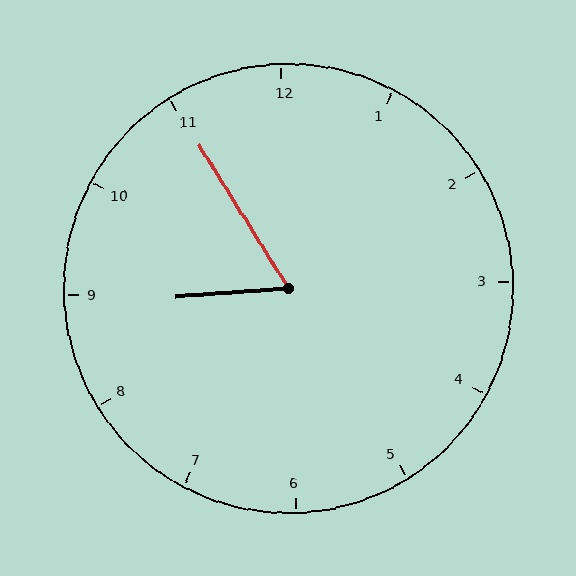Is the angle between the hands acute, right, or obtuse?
It is acute.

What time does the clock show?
8:55.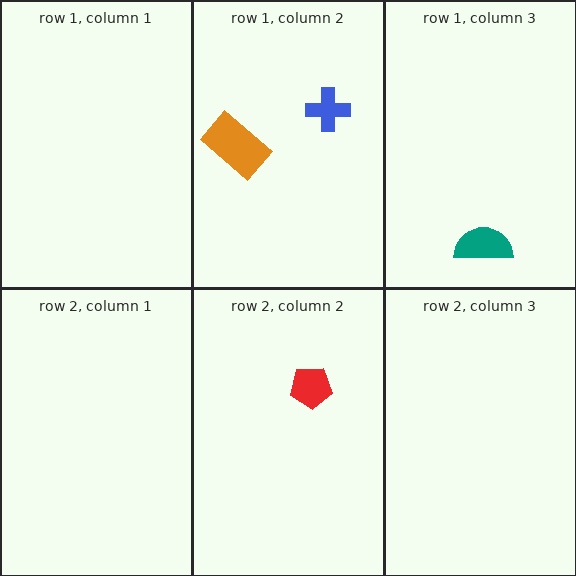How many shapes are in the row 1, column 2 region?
2.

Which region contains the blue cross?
The row 1, column 2 region.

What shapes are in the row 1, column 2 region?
The orange rectangle, the blue cross.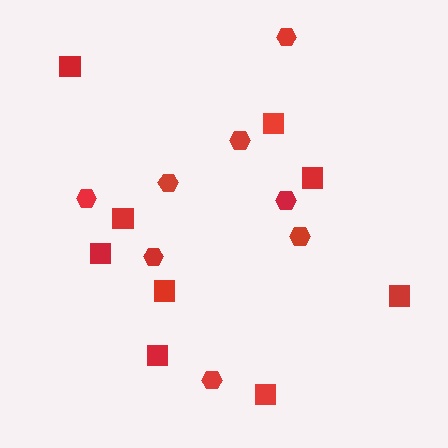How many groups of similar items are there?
There are 2 groups: one group of hexagons (8) and one group of squares (9).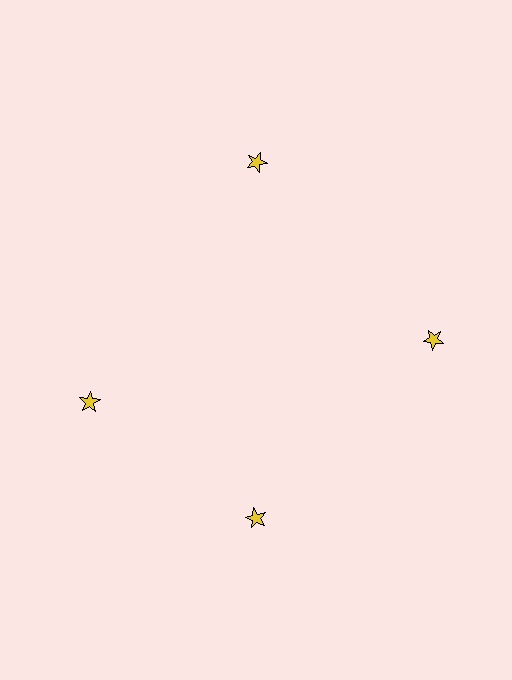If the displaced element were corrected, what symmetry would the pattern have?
It would have 4-fold rotational symmetry — the pattern would map onto itself every 90 degrees.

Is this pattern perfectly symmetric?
No. The 4 yellow stars are arranged in a ring, but one element near the 9 o'clock position is rotated out of alignment along the ring, breaking the 4-fold rotational symmetry.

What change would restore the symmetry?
The symmetry would be restored by rotating it back into even spacing with its neighbors so that all 4 stars sit at equal angles and equal distance from the center.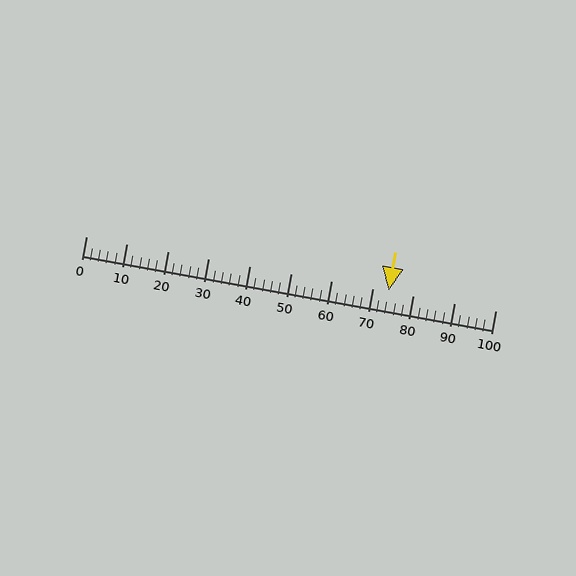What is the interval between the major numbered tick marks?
The major tick marks are spaced 10 units apart.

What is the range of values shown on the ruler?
The ruler shows values from 0 to 100.